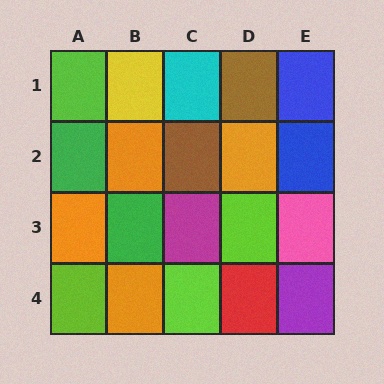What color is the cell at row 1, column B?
Yellow.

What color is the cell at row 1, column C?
Cyan.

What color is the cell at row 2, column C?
Brown.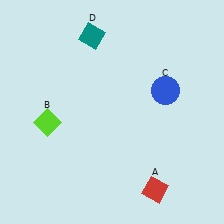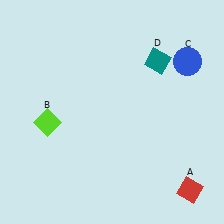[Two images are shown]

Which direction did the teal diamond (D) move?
The teal diamond (D) moved right.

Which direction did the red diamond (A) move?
The red diamond (A) moved right.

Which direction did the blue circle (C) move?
The blue circle (C) moved up.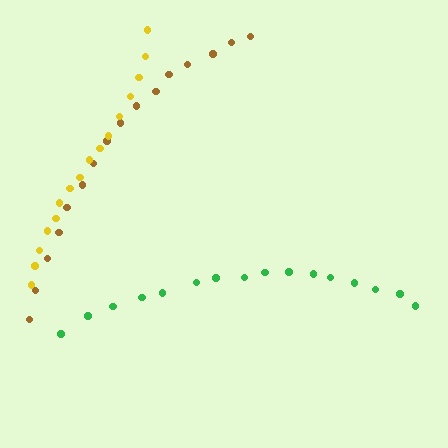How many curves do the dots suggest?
There are 3 distinct paths.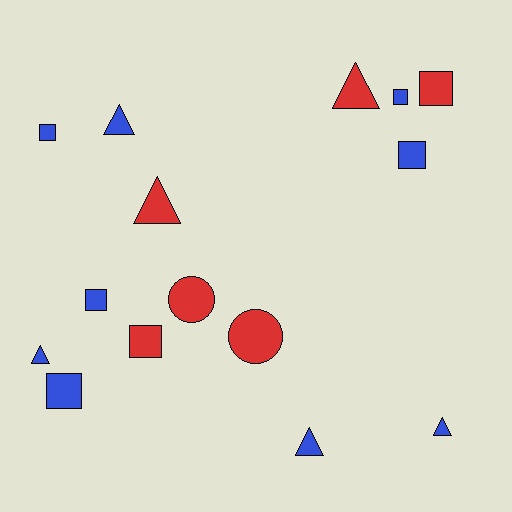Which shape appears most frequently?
Square, with 7 objects.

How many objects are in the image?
There are 15 objects.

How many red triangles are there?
There are 2 red triangles.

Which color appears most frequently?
Blue, with 9 objects.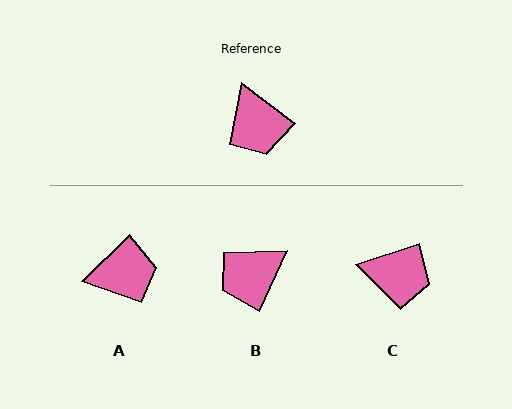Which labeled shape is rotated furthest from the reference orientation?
A, about 82 degrees away.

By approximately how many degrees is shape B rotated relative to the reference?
Approximately 78 degrees clockwise.